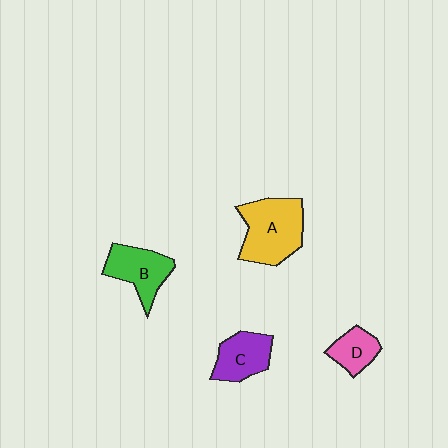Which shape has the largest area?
Shape A (yellow).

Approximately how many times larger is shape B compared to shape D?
Approximately 1.6 times.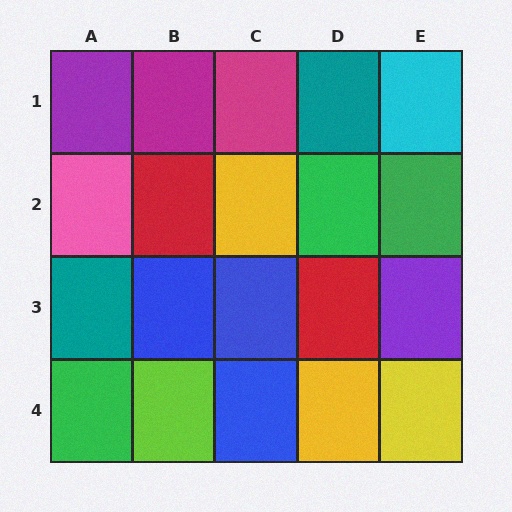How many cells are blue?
3 cells are blue.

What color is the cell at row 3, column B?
Blue.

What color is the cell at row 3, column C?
Blue.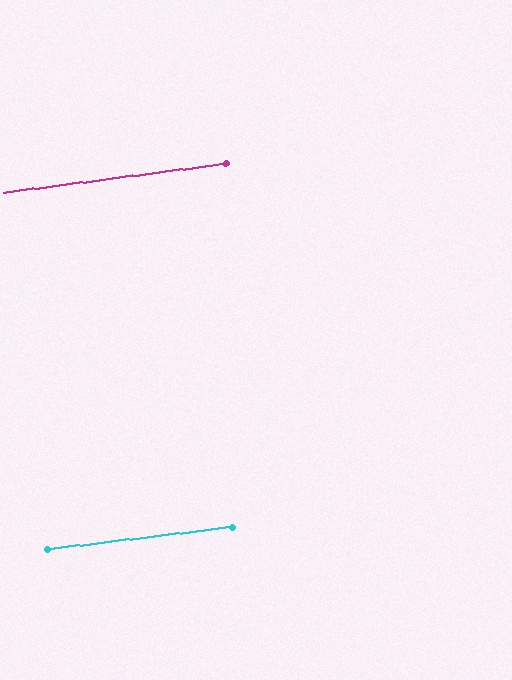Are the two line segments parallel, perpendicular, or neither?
Parallel — their directions differ by only 0.9°.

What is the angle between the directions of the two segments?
Approximately 1 degree.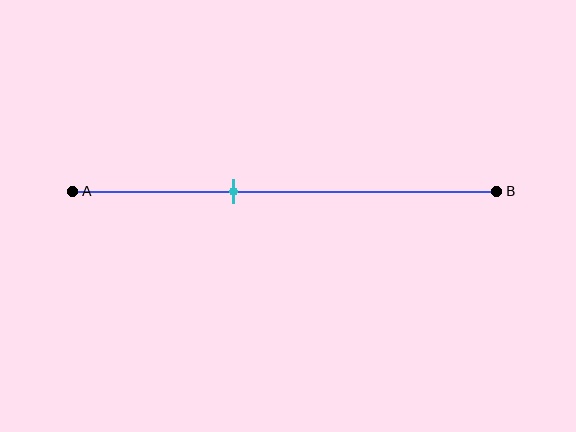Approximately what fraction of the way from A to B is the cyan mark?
The cyan mark is approximately 40% of the way from A to B.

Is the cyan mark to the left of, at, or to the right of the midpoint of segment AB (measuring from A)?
The cyan mark is to the left of the midpoint of segment AB.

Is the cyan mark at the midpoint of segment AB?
No, the mark is at about 40% from A, not at the 50% midpoint.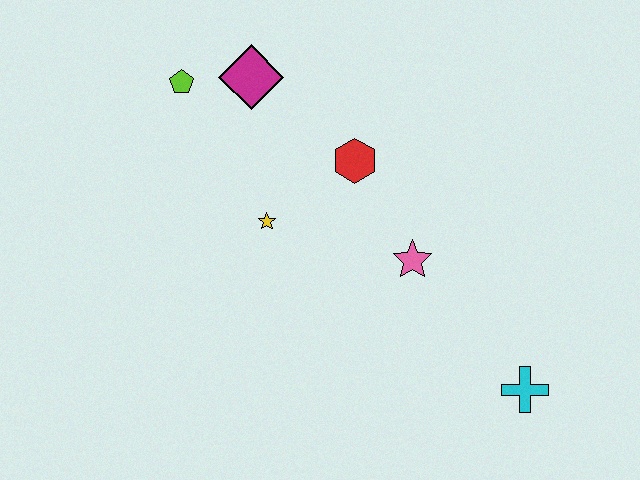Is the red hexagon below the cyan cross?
No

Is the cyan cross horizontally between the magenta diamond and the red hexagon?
No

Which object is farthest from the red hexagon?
The cyan cross is farthest from the red hexagon.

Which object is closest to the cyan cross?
The pink star is closest to the cyan cross.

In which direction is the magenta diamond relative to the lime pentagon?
The magenta diamond is to the right of the lime pentagon.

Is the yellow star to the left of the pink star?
Yes